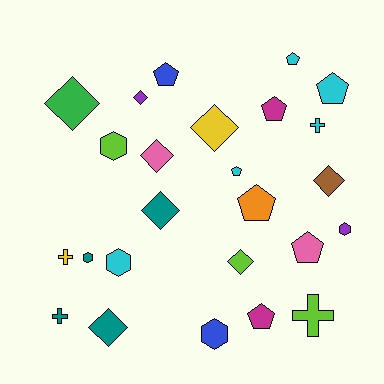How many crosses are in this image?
There are 4 crosses.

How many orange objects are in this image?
There is 1 orange object.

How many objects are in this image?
There are 25 objects.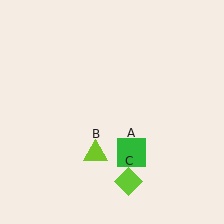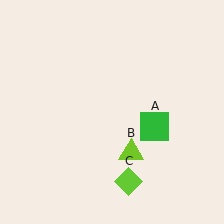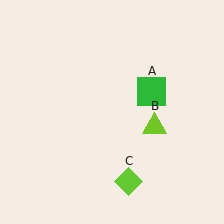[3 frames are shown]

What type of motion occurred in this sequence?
The green square (object A), lime triangle (object B) rotated counterclockwise around the center of the scene.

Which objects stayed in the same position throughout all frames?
Lime diamond (object C) remained stationary.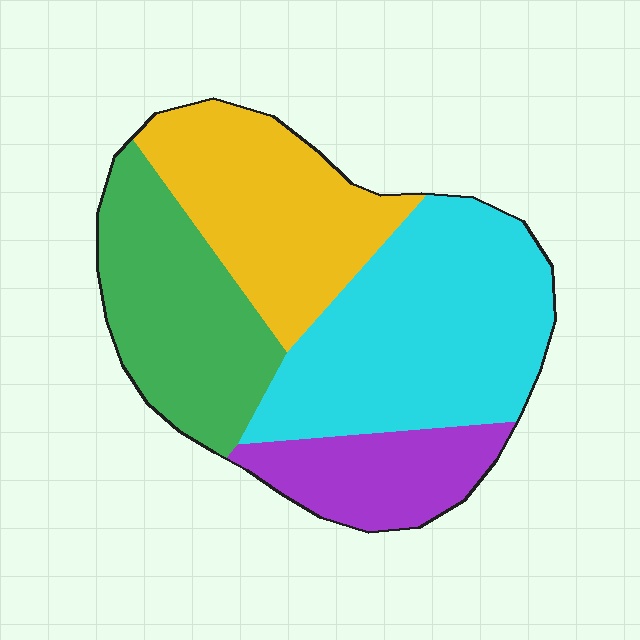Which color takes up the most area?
Cyan, at roughly 35%.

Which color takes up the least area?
Purple, at roughly 15%.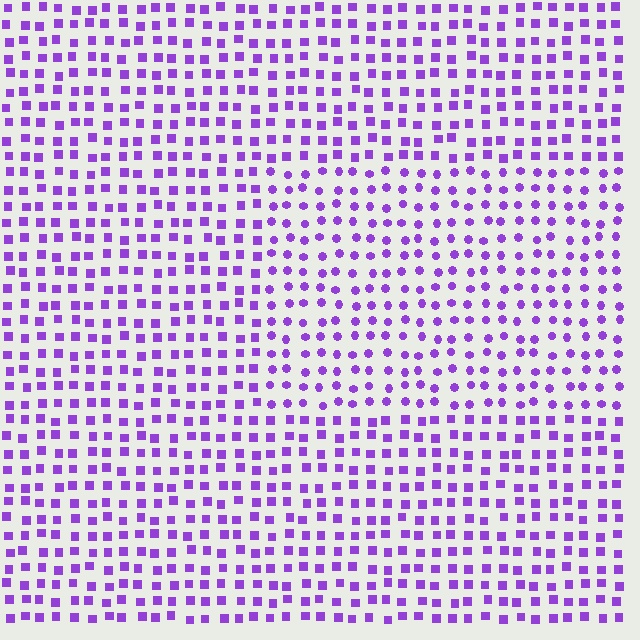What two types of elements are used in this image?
The image uses circles inside the rectangle region and squares outside it.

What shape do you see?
I see a rectangle.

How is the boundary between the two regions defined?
The boundary is defined by a change in element shape: circles inside vs. squares outside. All elements share the same color and spacing.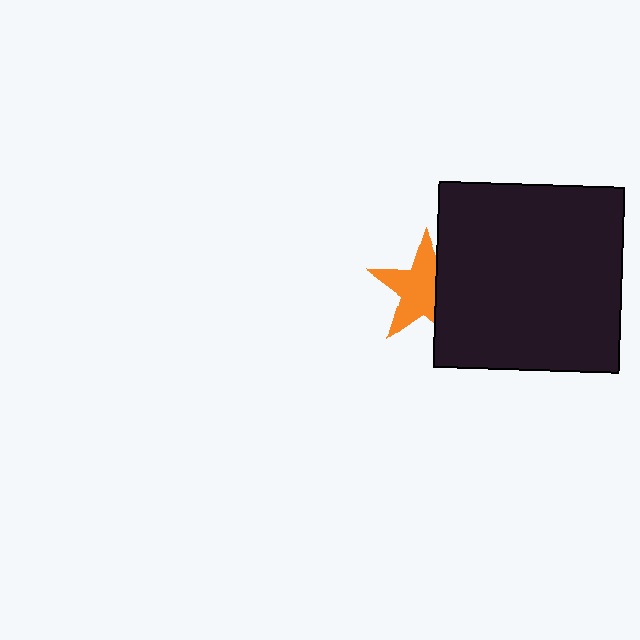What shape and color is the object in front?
The object in front is a black square.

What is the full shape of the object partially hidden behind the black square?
The partially hidden object is an orange star.